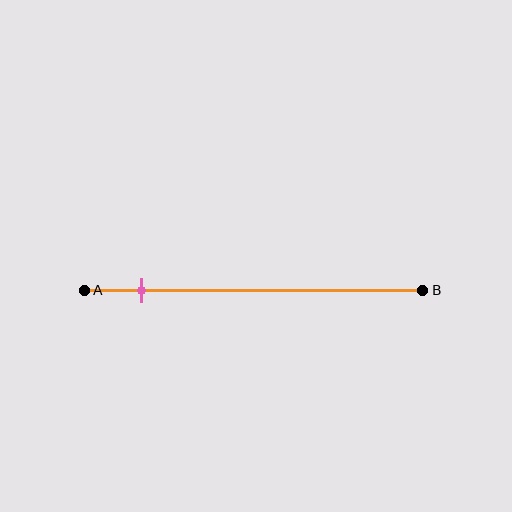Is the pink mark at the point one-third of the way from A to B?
No, the mark is at about 15% from A, not at the 33% one-third point.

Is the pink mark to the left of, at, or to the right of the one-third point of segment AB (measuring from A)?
The pink mark is to the left of the one-third point of segment AB.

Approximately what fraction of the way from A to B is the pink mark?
The pink mark is approximately 15% of the way from A to B.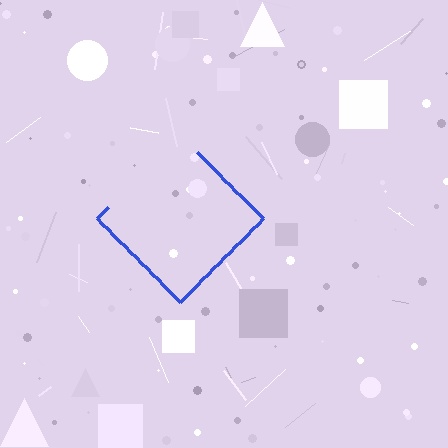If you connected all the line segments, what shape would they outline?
They would outline a diamond.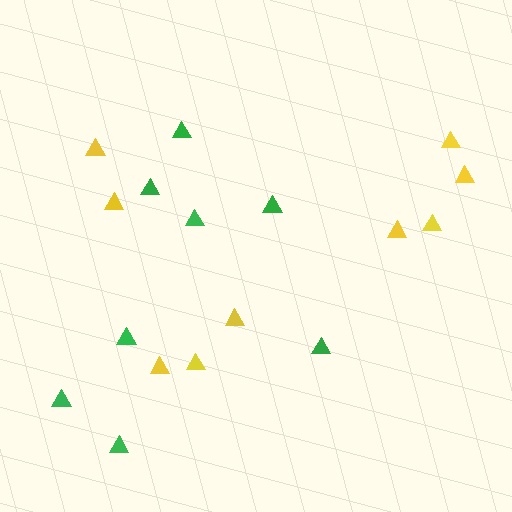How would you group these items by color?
There are 2 groups: one group of yellow triangles (9) and one group of green triangles (8).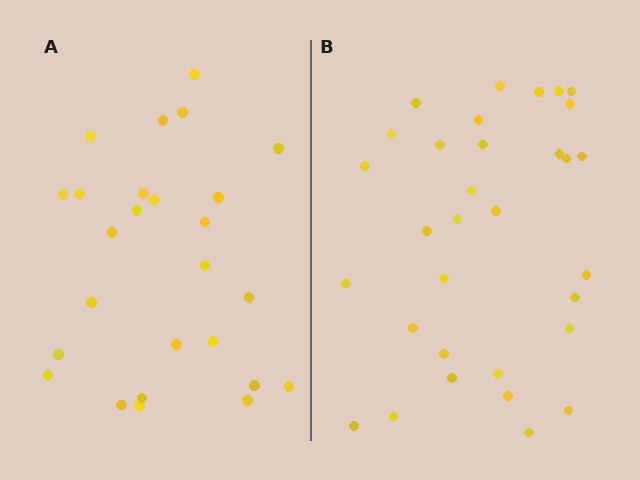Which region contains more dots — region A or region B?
Region B (the right region) has more dots.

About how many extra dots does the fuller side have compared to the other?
Region B has about 6 more dots than region A.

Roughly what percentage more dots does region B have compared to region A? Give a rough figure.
About 25% more.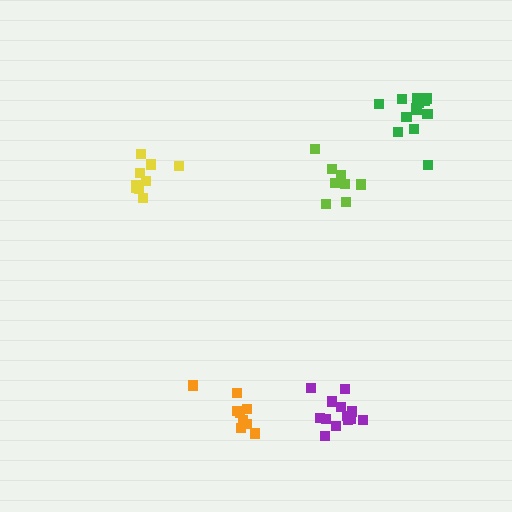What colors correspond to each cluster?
The clusters are colored: yellow, orange, purple, lime, green.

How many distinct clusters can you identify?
There are 5 distinct clusters.